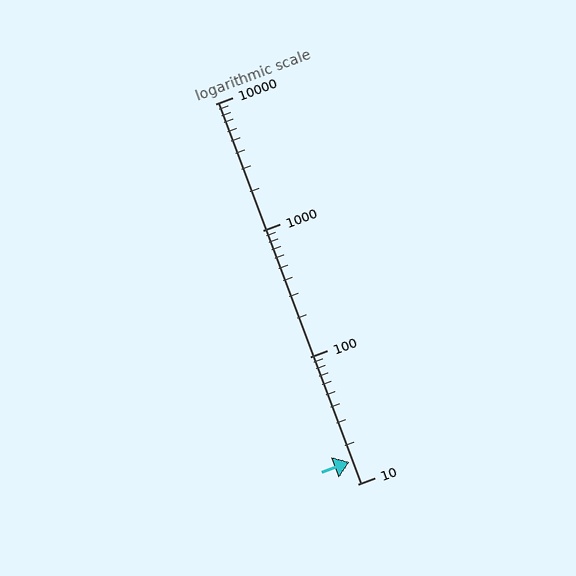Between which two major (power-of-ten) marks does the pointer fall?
The pointer is between 10 and 100.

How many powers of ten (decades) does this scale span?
The scale spans 3 decades, from 10 to 10000.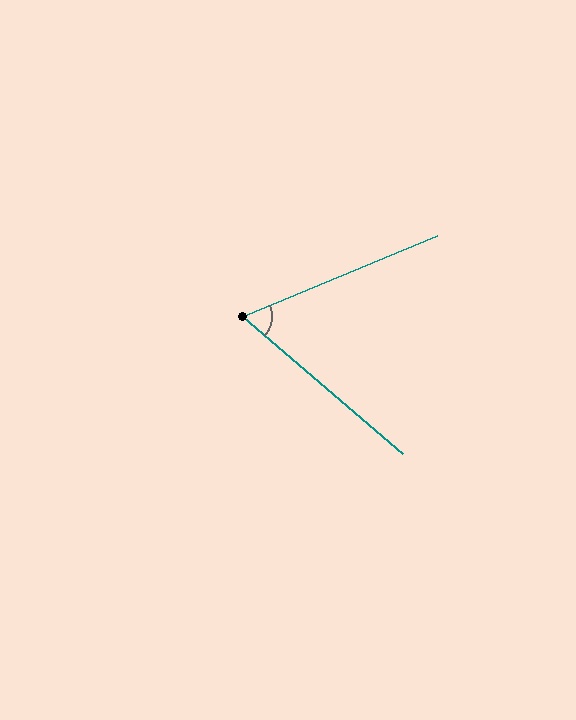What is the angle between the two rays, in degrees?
Approximately 63 degrees.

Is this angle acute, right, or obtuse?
It is acute.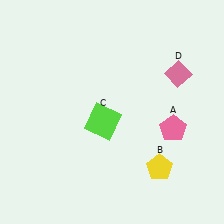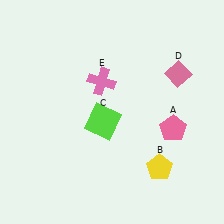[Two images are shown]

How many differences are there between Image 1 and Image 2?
There is 1 difference between the two images.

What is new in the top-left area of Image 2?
A pink cross (E) was added in the top-left area of Image 2.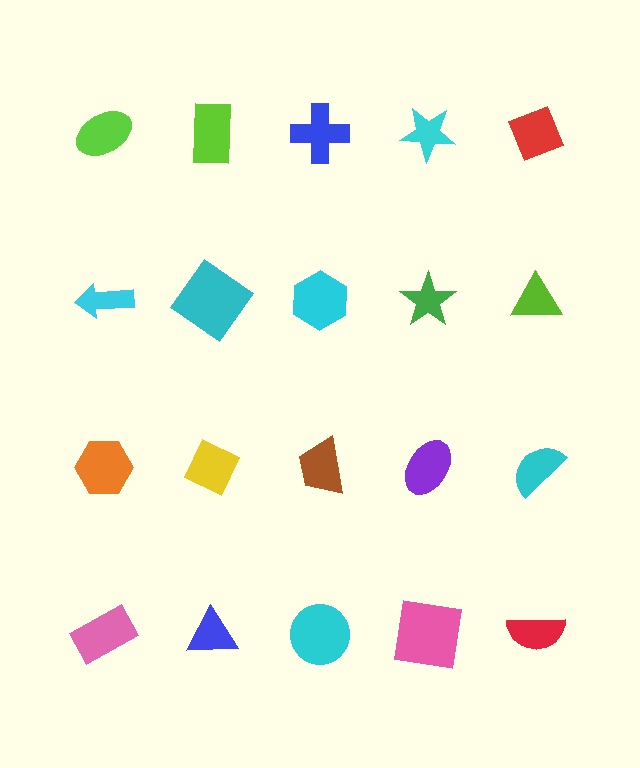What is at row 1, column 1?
A lime ellipse.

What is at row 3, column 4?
A purple ellipse.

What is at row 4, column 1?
A pink rectangle.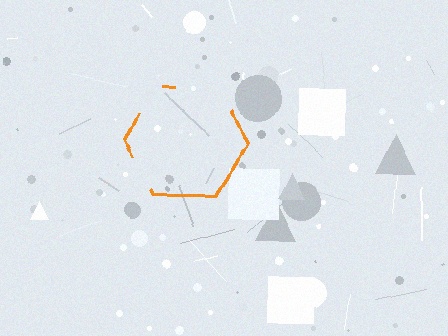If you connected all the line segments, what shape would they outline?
They would outline a hexagon.